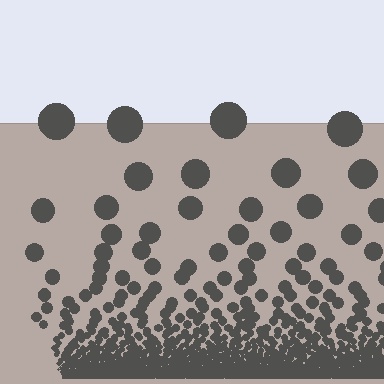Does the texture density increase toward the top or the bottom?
Density increases toward the bottom.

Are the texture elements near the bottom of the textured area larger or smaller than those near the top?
Smaller. The gradient is inverted — elements near the bottom are smaller and denser.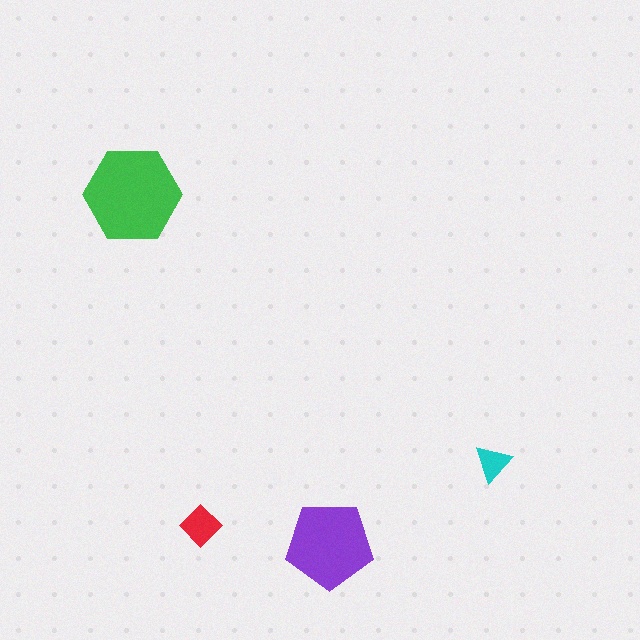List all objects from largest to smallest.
The green hexagon, the purple pentagon, the red diamond, the cyan triangle.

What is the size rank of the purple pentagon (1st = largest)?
2nd.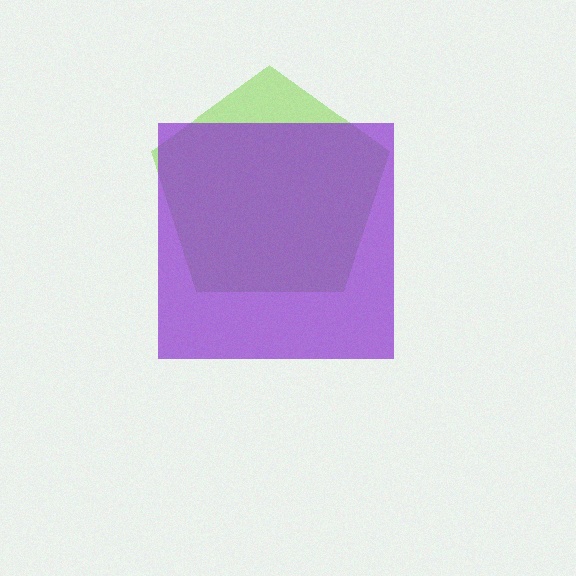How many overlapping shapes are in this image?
There are 2 overlapping shapes in the image.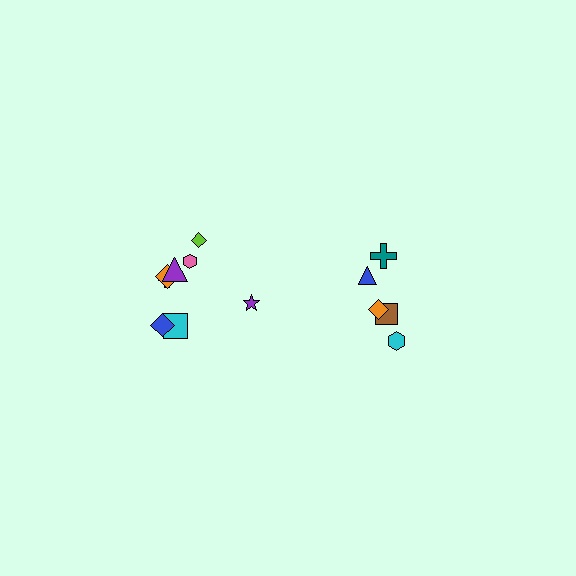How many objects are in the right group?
There are 5 objects.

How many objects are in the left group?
There are 8 objects.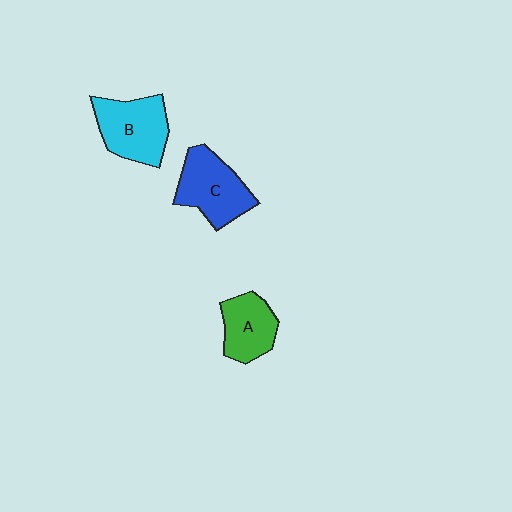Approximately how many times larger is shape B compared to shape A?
Approximately 1.3 times.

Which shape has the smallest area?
Shape A (green).